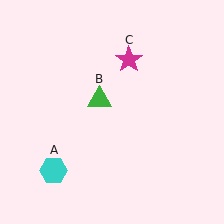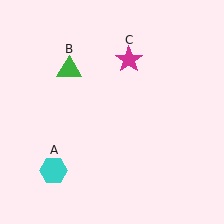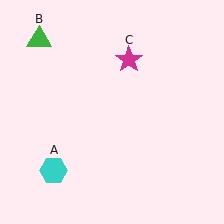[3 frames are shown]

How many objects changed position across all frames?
1 object changed position: green triangle (object B).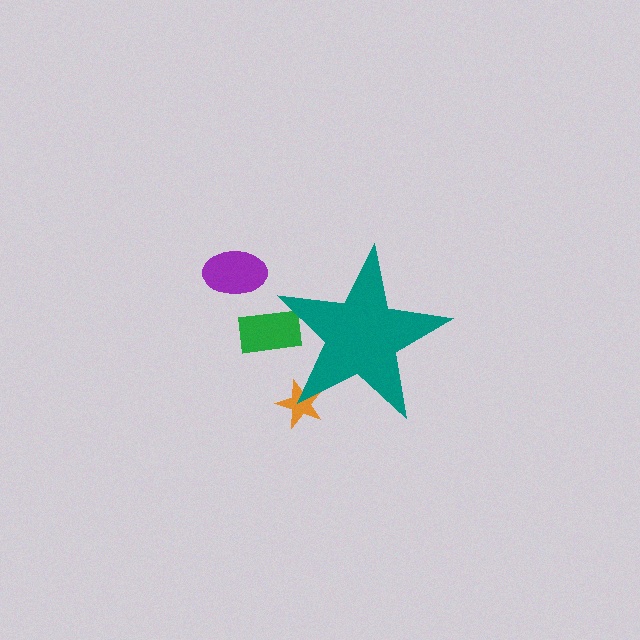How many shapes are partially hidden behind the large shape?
2 shapes are partially hidden.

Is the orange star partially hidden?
Yes, the orange star is partially hidden behind the teal star.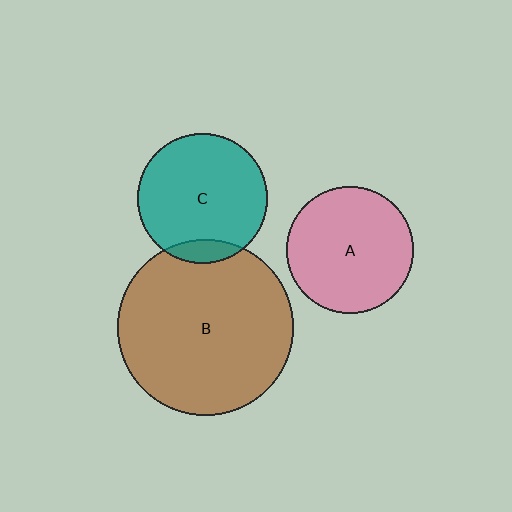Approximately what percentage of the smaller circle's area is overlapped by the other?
Approximately 10%.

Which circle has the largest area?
Circle B (brown).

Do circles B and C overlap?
Yes.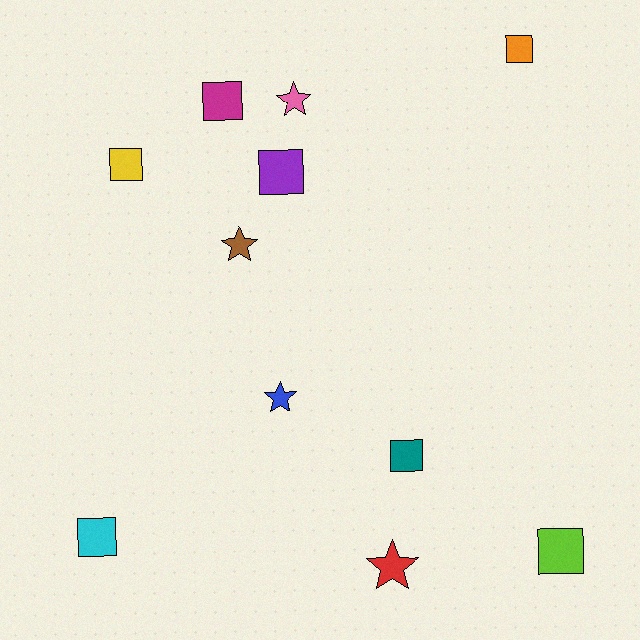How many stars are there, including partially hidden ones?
There are 4 stars.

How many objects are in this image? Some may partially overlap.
There are 11 objects.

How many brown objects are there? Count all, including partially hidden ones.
There is 1 brown object.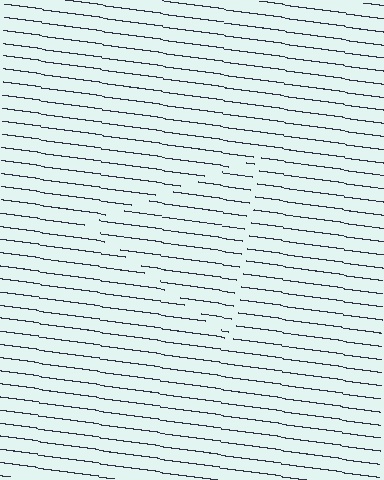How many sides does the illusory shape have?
3 sides — the line-ends trace a triangle.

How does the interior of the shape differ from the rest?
The interior of the shape contains the same grating, shifted by half a period — the contour is defined by the phase discontinuity where line-ends from the inner and outer gratings abut.